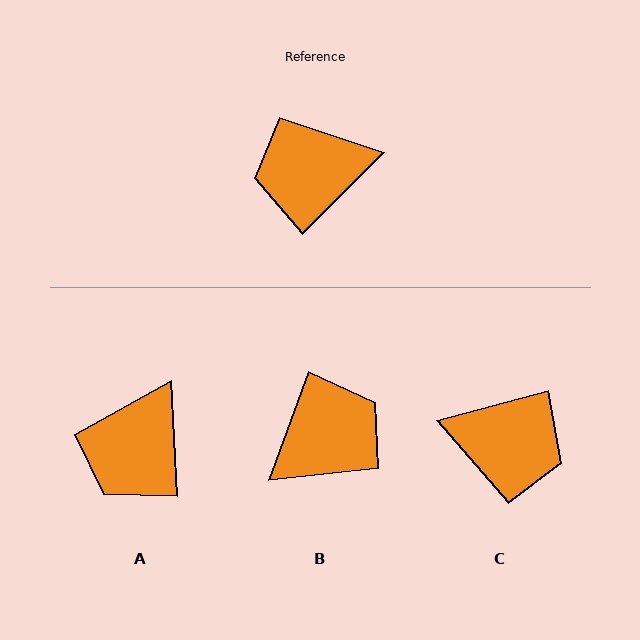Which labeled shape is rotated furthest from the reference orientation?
B, about 155 degrees away.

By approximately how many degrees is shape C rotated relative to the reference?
Approximately 150 degrees counter-clockwise.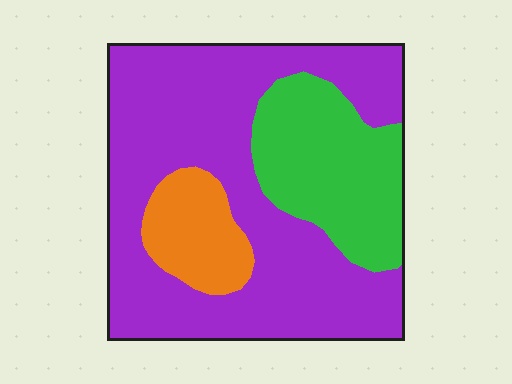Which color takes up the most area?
Purple, at roughly 65%.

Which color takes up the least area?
Orange, at roughly 10%.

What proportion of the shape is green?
Green takes up about one quarter (1/4) of the shape.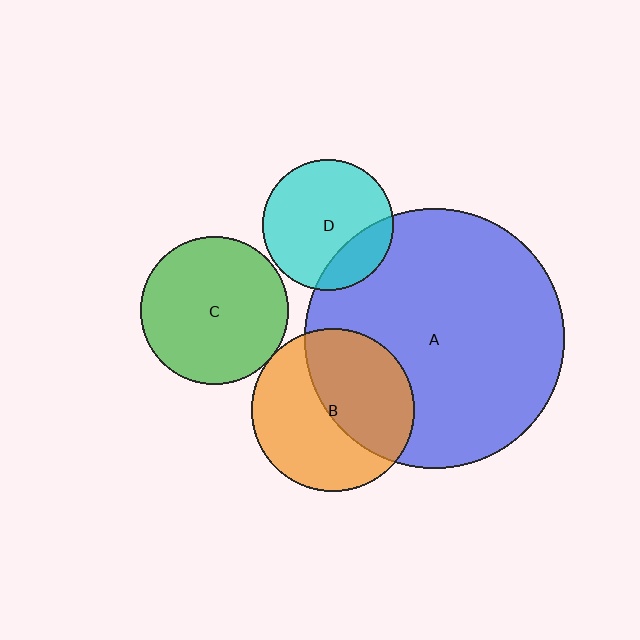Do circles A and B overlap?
Yes.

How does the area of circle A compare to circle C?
Approximately 3.1 times.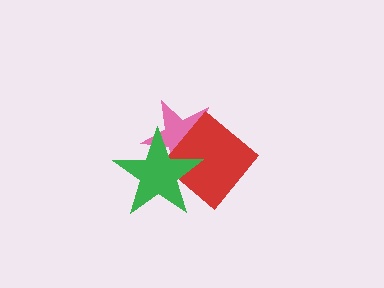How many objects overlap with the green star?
2 objects overlap with the green star.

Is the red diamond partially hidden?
Yes, it is partially covered by another shape.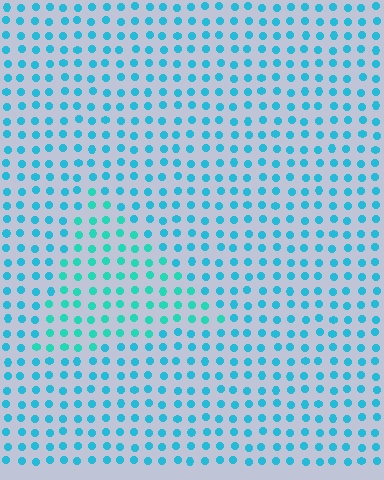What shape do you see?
I see a triangle.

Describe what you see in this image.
The image is filled with small cyan elements in a uniform arrangement. A triangle-shaped region is visible where the elements are tinted to a slightly different hue, forming a subtle color boundary.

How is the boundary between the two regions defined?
The boundary is defined purely by a slight shift in hue (about 22 degrees). Spacing, size, and orientation are identical on both sides.